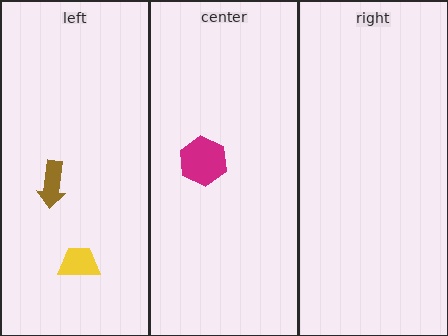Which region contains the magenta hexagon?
The center region.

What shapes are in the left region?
The brown arrow, the yellow trapezoid.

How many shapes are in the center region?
1.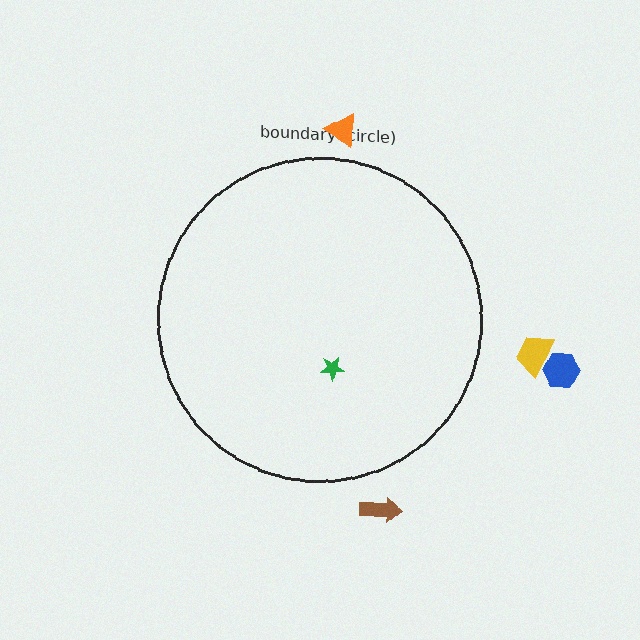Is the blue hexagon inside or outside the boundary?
Outside.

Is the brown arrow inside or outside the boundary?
Outside.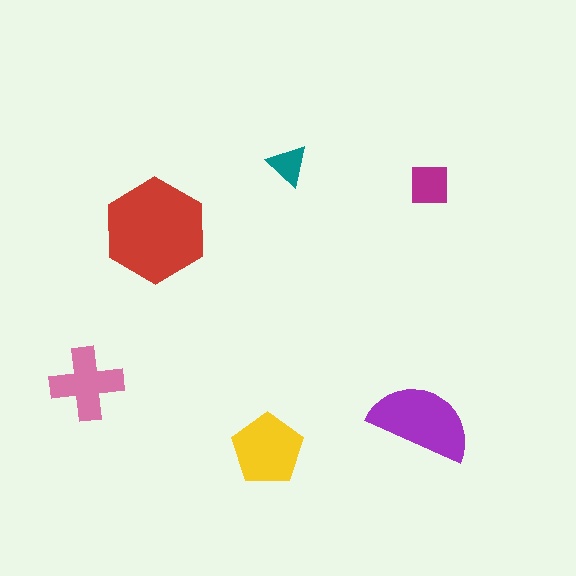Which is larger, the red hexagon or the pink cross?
The red hexagon.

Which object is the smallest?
The teal triangle.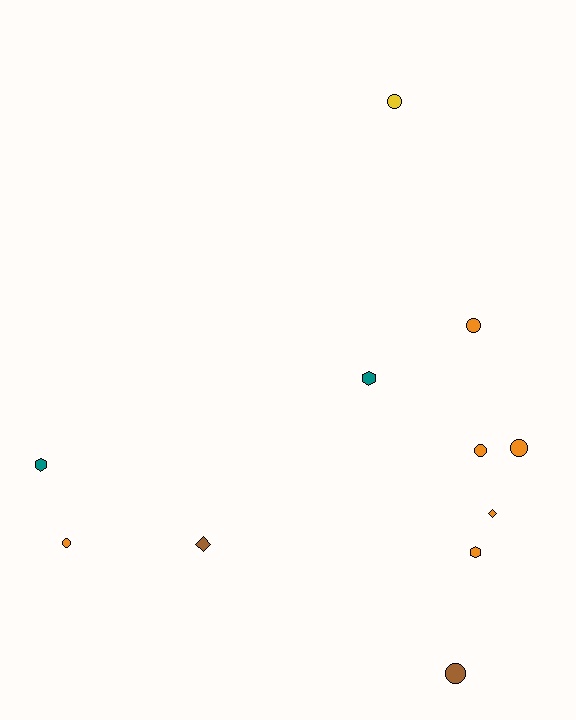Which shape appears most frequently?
Circle, with 6 objects.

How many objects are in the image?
There are 11 objects.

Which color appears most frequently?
Orange, with 6 objects.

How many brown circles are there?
There is 1 brown circle.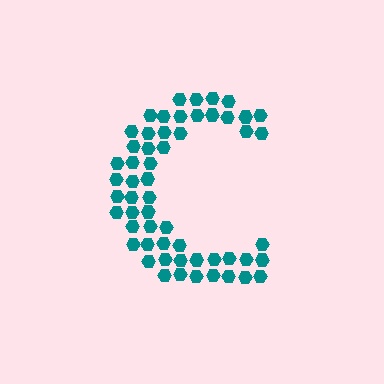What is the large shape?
The large shape is the letter C.